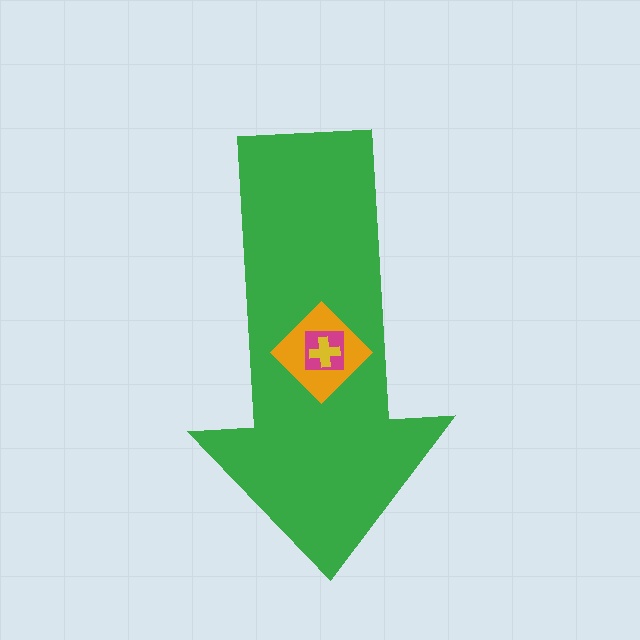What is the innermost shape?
The yellow cross.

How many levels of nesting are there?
4.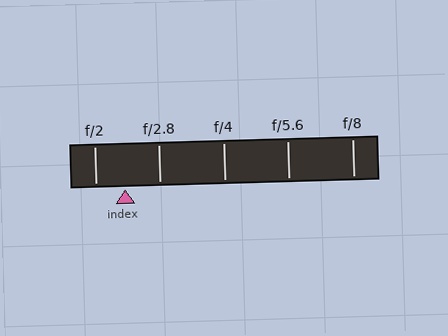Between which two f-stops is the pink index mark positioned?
The index mark is between f/2 and f/2.8.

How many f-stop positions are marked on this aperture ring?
There are 5 f-stop positions marked.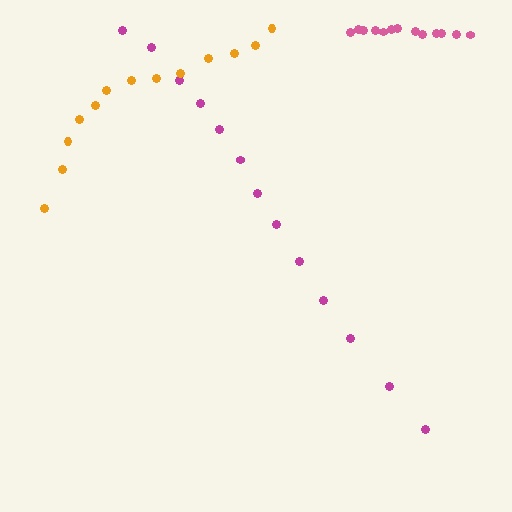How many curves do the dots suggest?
There are 3 distinct paths.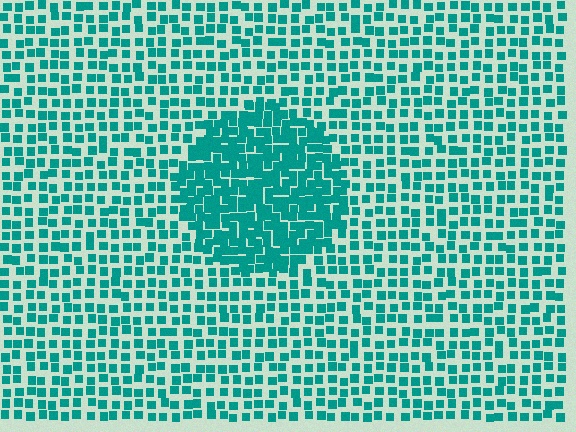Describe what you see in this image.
The image contains small teal elements arranged at two different densities. A circle-shaped region is visible where the elements are more densely packed than the surrounding area.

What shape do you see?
I see a circle.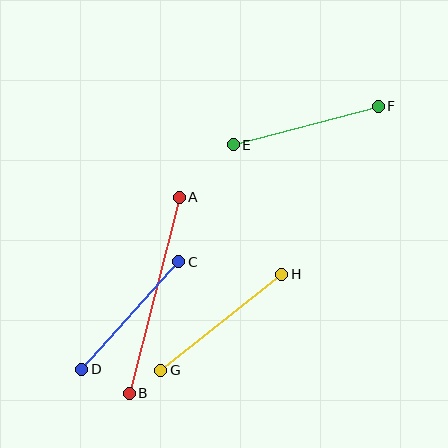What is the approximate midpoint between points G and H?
The midpoint is at approximately (221, 322) pixels.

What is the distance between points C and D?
The distance is approximately 145 pixels.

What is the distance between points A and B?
The distance is approximately 202 pixels.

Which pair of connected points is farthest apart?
Points A and B are farthest apart.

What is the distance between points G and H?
The distance is approximately 155 pixels.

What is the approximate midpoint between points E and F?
The midpoint is at approximately (306, 126) pixels.